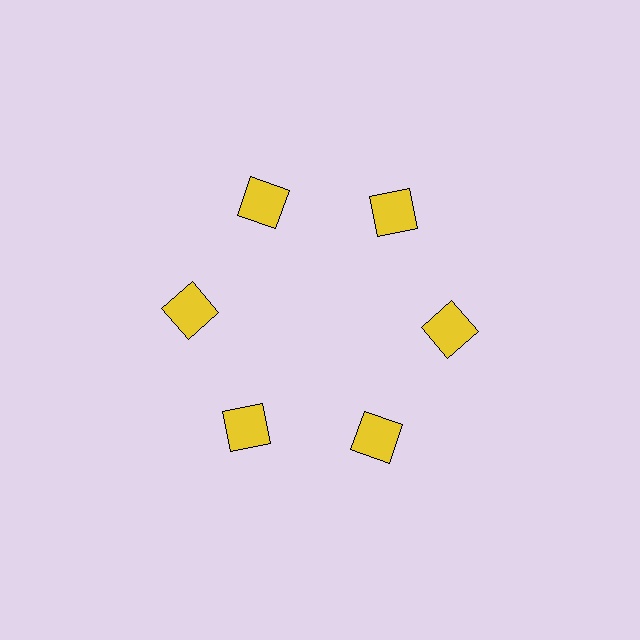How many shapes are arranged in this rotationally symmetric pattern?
There are 6 shapes, arranged in 6 groups of 1.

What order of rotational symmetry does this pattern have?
This pattern has 6-fold rotational symmetry.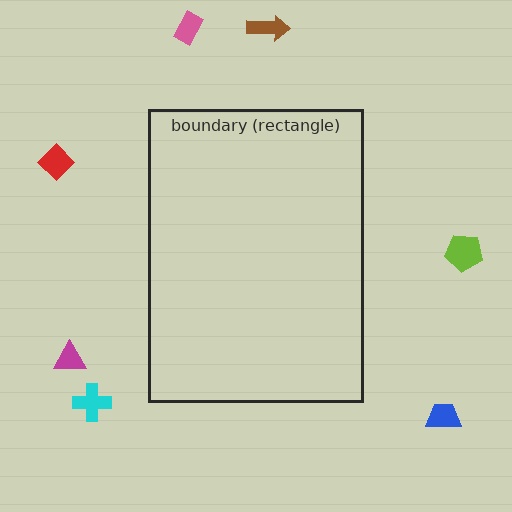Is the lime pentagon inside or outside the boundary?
Outside.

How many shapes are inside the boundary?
0 inside, 7 outside.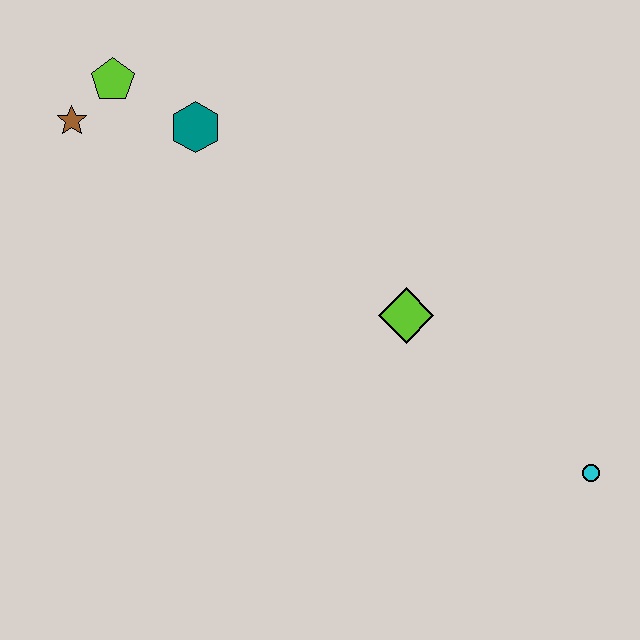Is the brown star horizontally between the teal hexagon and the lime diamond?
No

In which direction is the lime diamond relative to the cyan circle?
The lime diamond is to the left of the cyan circle.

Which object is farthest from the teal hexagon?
The cyan circle is farthest from the teal hexagon.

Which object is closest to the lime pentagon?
The brown star is closest to the lime pentagon.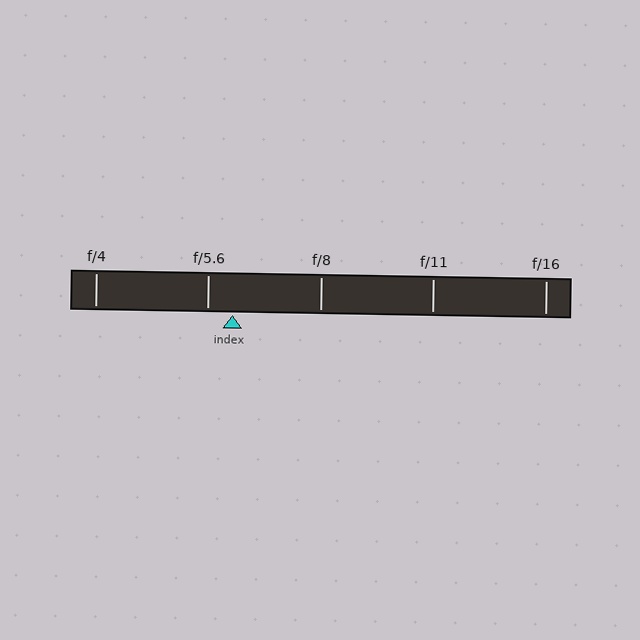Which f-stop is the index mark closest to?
The index mark is closest to f/5.6.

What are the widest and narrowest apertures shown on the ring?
The widest aperture shown is f/4 and the narrowest is f/16.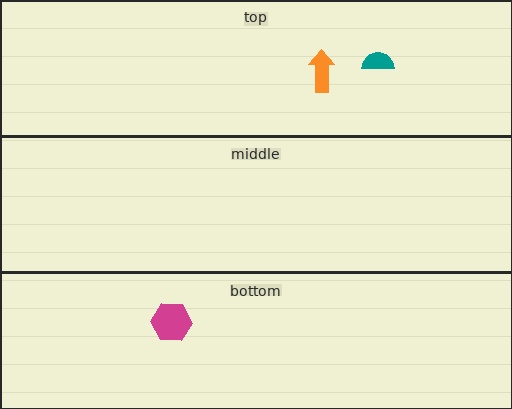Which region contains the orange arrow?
The top region.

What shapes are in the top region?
The orange arrow, the teal semicircle.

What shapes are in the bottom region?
The magenta hexagon.